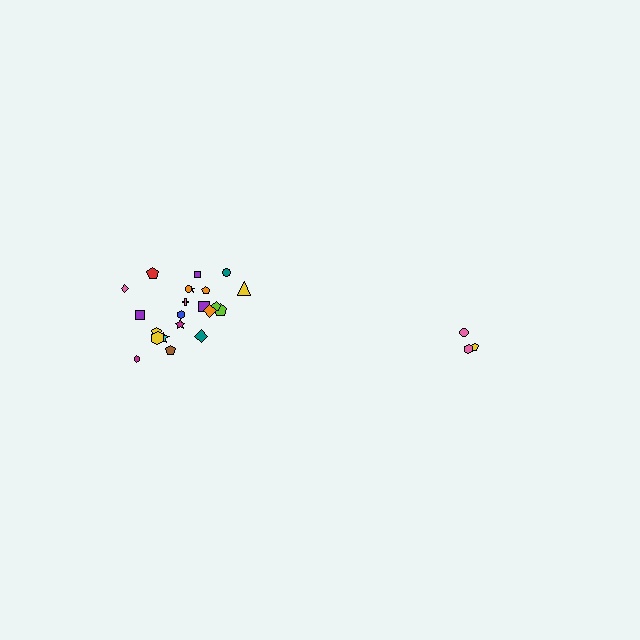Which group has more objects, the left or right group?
The left group.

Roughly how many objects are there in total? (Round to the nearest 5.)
Roughly 25 objects in total.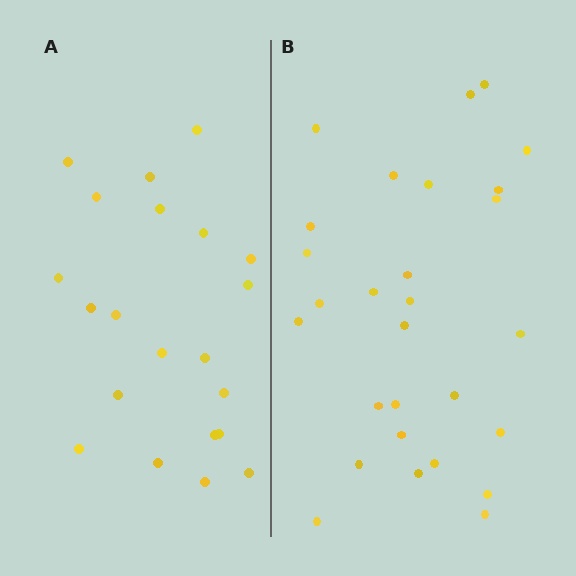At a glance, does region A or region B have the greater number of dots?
Region B (the right region) has more dots.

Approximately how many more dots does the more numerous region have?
Region B has roughly 8 or so more dots than region A.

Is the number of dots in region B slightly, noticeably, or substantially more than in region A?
Region B has noticeably more, but not dramatically so. The ratio is roughly 1.3 to 1.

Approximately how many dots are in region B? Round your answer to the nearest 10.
About 30 dots. (The exact count is 28, which rounds to 30.)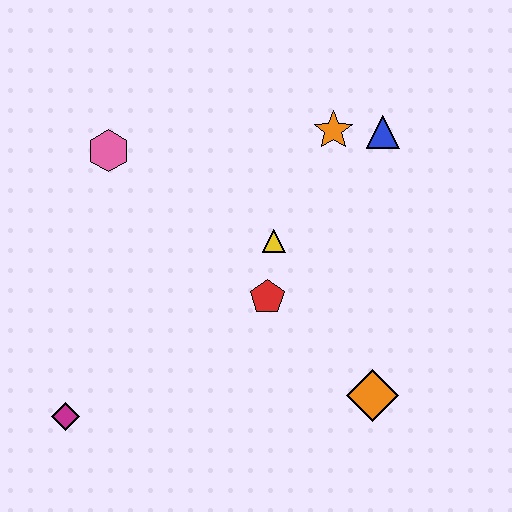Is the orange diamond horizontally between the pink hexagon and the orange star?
No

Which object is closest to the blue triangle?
The orange star is closest to the blue triangle.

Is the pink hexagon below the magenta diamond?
No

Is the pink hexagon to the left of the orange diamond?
Yes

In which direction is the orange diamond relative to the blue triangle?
The orange diamond is below the blue triangle.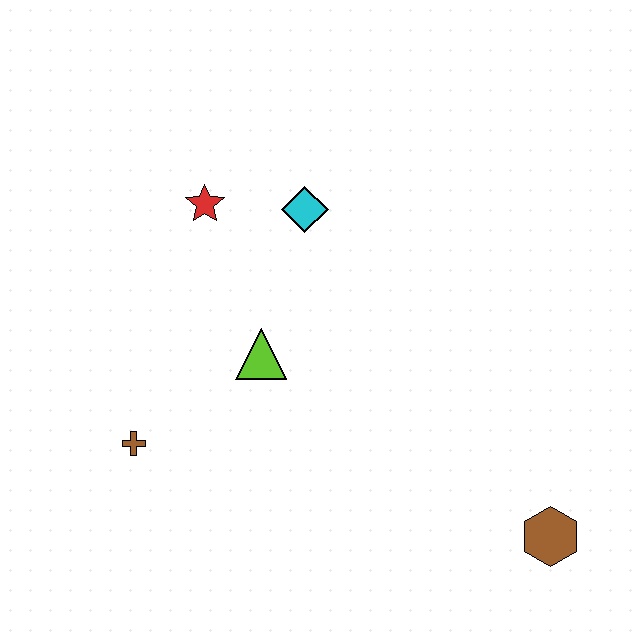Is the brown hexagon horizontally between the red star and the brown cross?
No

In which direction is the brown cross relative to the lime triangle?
The brown cross is to the left of the lime triangle.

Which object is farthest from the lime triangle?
The brown hexagon is farthest from the lime triangle.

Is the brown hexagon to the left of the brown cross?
No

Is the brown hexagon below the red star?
Yes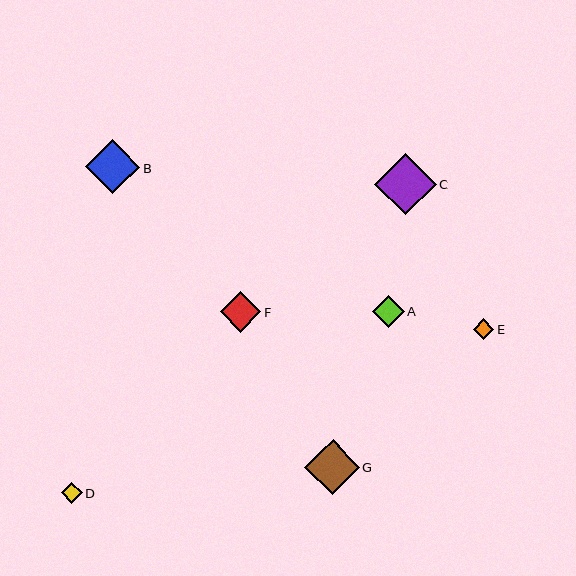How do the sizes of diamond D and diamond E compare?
Diamond D and diamond E are approximately the same size.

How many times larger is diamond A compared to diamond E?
Diamond A is approximately 1.6 times the size of diamond E.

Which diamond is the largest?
Diamond C is the largest with a size of approximately 62 pixels.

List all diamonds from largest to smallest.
From largest to smallest: C, G, B, F, A, D, E.